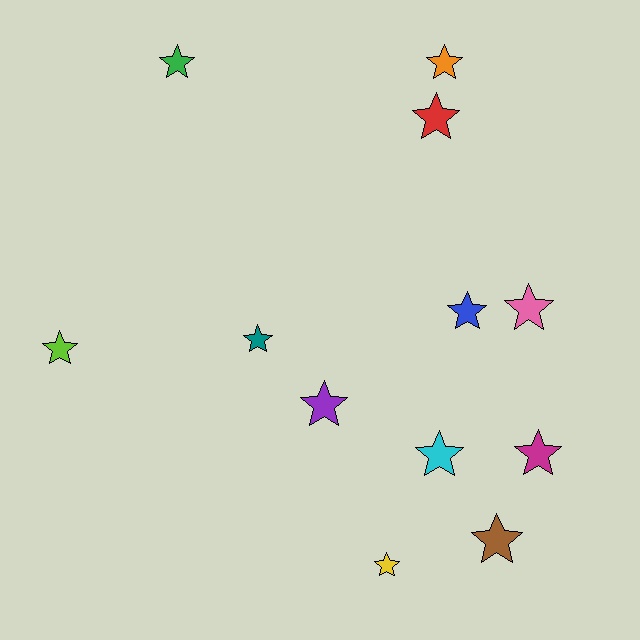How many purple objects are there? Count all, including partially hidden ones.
There is 1 purple object.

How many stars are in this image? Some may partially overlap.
There are 12 stars.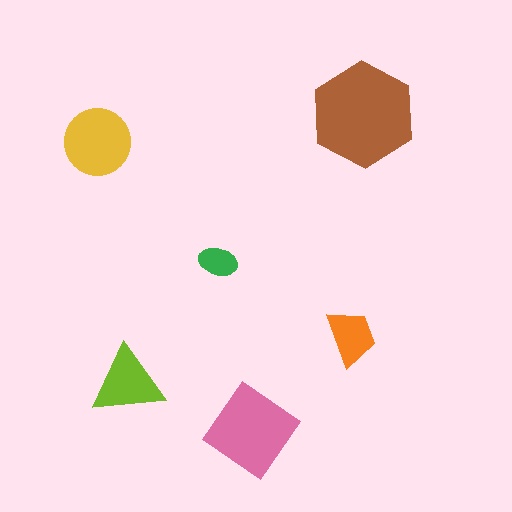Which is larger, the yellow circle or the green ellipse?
The yellow circle.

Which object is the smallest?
The green ellipse.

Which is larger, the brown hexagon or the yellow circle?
The brown hexagon.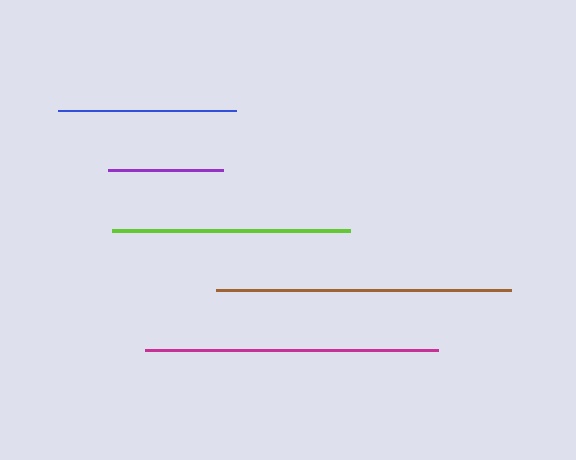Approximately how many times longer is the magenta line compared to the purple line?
The magenta line is approximately 2.6 times the length of the purple line.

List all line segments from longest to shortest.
From longest to shortest: brown, magenta, lime, blue, purple.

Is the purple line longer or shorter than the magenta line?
The magenta line is longer than the purple line.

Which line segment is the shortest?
The purple line is the shortest at approximately 115 pixels.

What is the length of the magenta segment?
The magenta segment is approximately 293 pixels long.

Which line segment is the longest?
The brown line is the longest at approximately 295 pixels.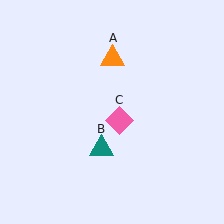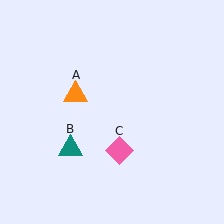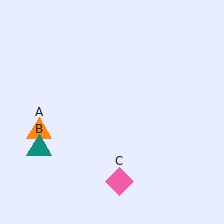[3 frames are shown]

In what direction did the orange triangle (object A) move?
The orange triangle (object A) moved down and to the left.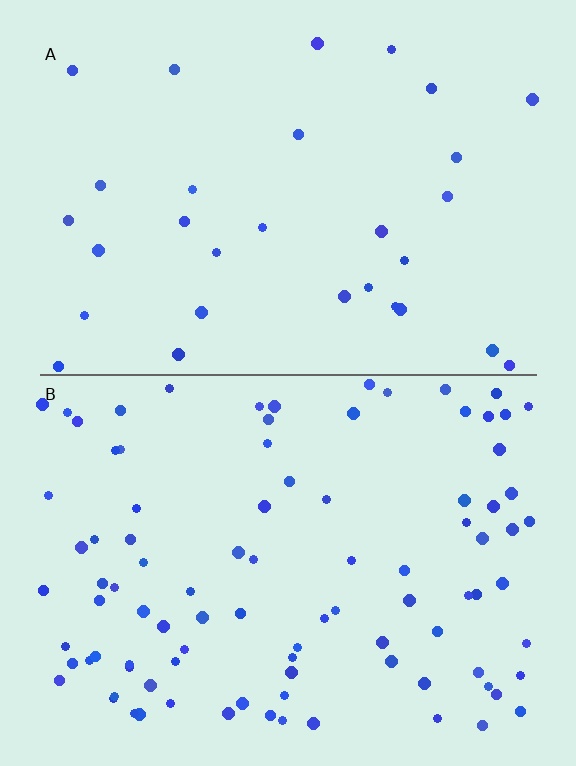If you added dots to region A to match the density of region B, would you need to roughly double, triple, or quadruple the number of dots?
Approximately triple.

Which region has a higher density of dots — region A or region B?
B (the bottom).